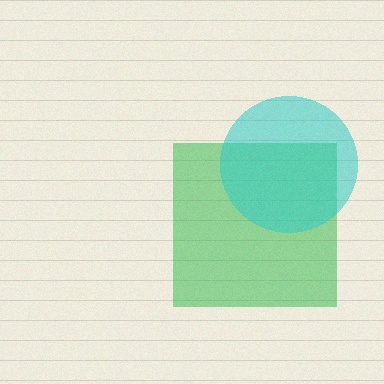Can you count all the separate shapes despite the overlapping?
Yes, there are 2 separate shapes.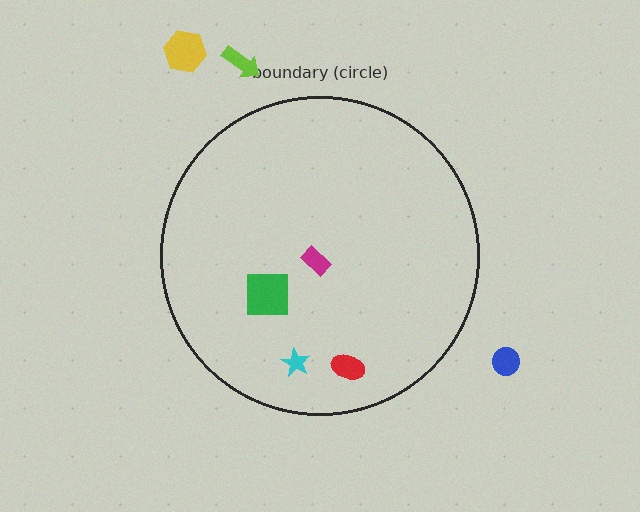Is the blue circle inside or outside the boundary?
Outside.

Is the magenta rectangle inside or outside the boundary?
Inside.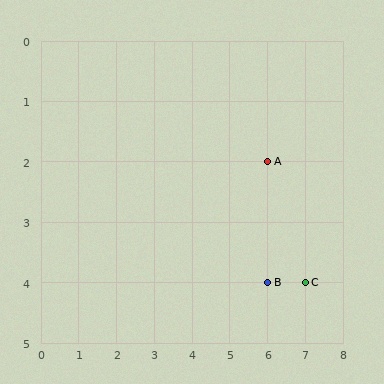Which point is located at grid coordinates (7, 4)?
Point C is at (7, 4).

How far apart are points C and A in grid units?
Points C and A are 1 column and 2 rows apart (about 2.2 grid units diagonally).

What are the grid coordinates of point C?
Point C is at grid coordinates (7, 4).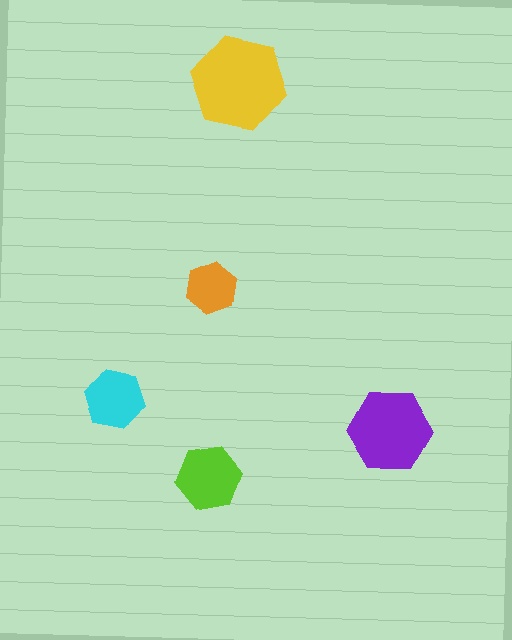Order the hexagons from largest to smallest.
the yellow one, the purple one, the lime one, the cyan one, the orange one.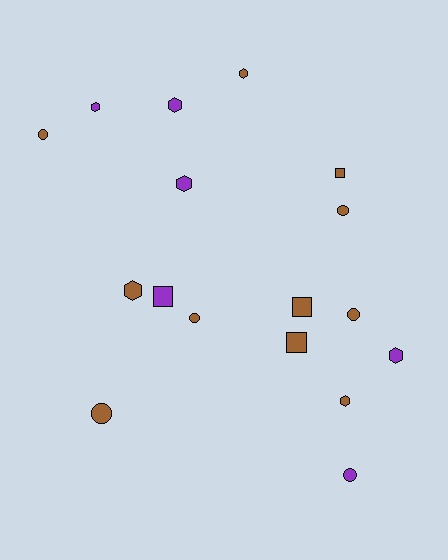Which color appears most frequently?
Brown, with 11 objects.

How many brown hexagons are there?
There are 3 brown hexagons.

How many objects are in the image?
There are 17 objects.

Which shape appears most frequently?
Hexagon, with 7 objects.